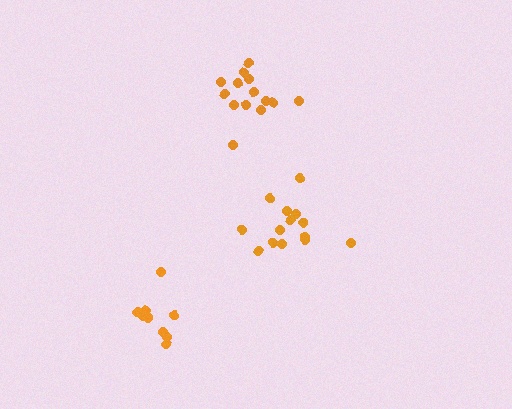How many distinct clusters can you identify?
There are 3 distinct clusters.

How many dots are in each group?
Group 1: 14 dots, Group 2: 9 dots, Group 3: 14 dots (37 total).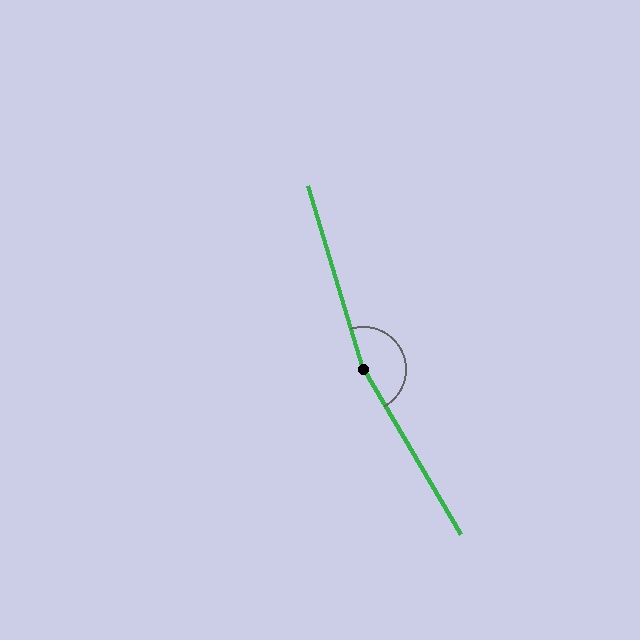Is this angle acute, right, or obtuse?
It is obtuse.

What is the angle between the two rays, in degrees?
Approximately 167 degrees.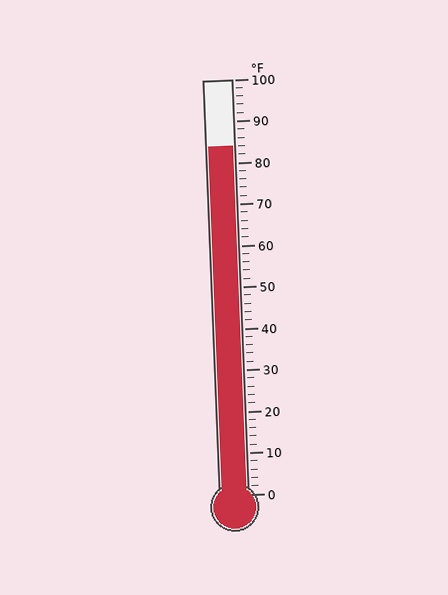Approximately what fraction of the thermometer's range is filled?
The thermometer is filled to approximately 85% of its range.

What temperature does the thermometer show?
The thermometer shows approximately 84°F.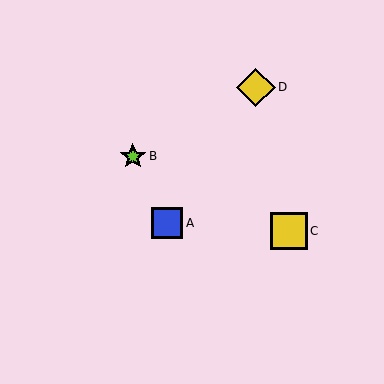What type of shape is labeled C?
Shape C is a yellow square.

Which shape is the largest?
The yellow diamond (labeled D) is the largest.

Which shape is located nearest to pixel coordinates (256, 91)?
The yellow diamond (labeled D) at (256, 87) is nearest to that location.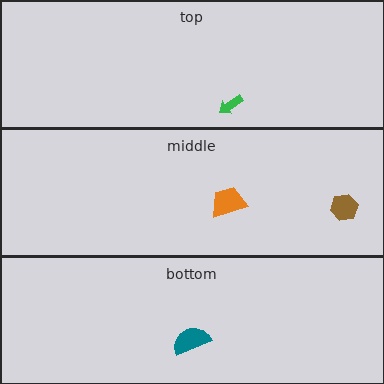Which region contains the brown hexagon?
The middle region.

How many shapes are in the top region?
1.